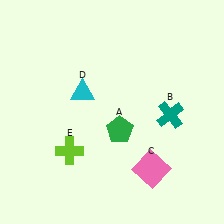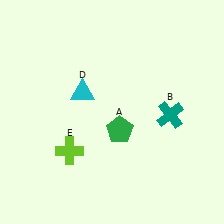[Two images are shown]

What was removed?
The pink square (C) was removed in Image 2.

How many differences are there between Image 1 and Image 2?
There is 1 difference between the two images.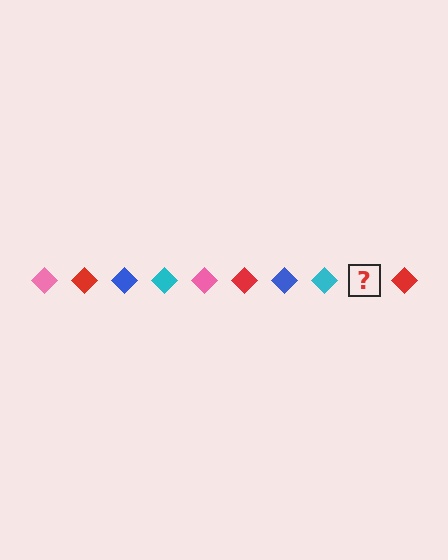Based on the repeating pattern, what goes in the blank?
The blank should be a pink diamond.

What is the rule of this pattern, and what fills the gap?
The rule is that the pattern cycles through pink, red, blue, cyan diamonds. The gap should be filled with a pink diamond.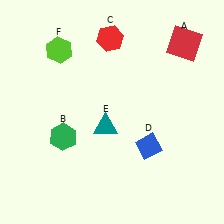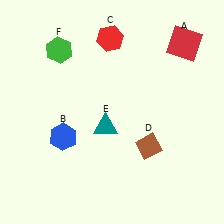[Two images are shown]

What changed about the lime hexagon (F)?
In Image 1, F is lime. In Image 2, it changed to green.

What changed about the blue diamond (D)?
In Image 1, D is blue. In Image 2, it changed to brown.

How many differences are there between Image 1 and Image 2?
There are 3 differences between the two images.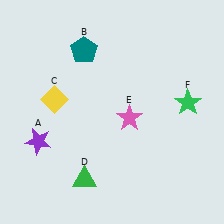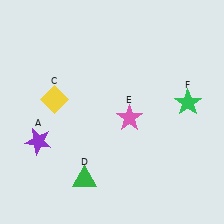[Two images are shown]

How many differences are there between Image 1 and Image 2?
There is 1 difference between the two images.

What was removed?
The teal pentagon (B) was removed in Image 2.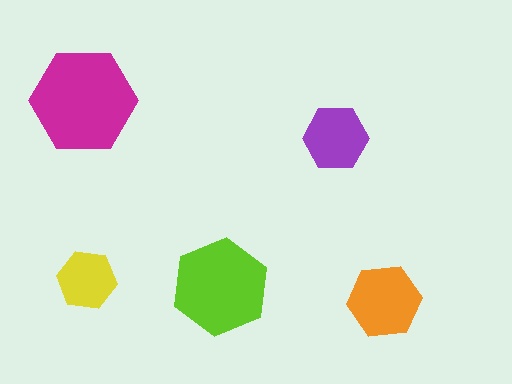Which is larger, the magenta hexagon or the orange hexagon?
The magenta one.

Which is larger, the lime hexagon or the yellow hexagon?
The lime one.